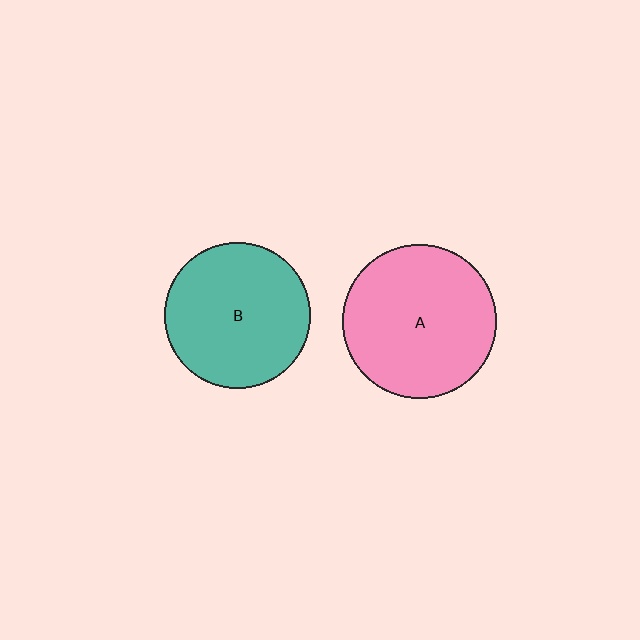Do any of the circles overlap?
No, none of the circles overlap.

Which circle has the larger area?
Circle A (pink).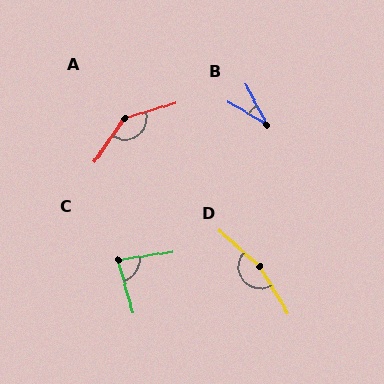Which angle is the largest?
D, at approximately 163 degrees.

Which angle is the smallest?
B, at approximately 33 degrees.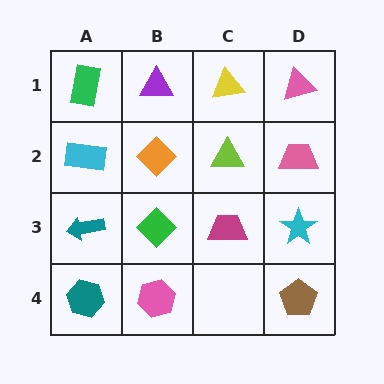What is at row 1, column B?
A purple triangle.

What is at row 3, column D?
A cyan star.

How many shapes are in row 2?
4 shapes.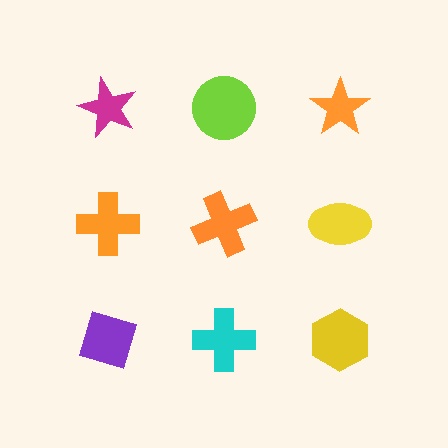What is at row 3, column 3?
A yellow hexagon.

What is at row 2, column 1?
An orange cross.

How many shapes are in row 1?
3 shapes.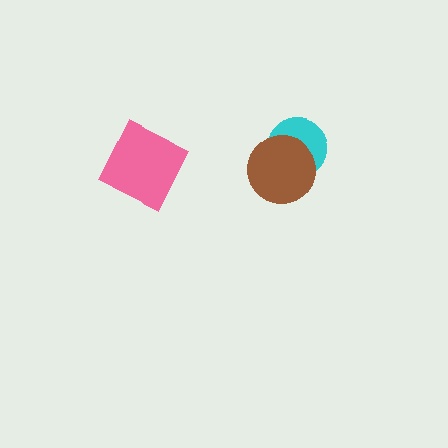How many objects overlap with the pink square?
0 objects overlap with the pink square.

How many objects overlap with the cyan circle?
1 object overlaps with the cyan circle.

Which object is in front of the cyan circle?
The brown circle is in front of the cyan circle.